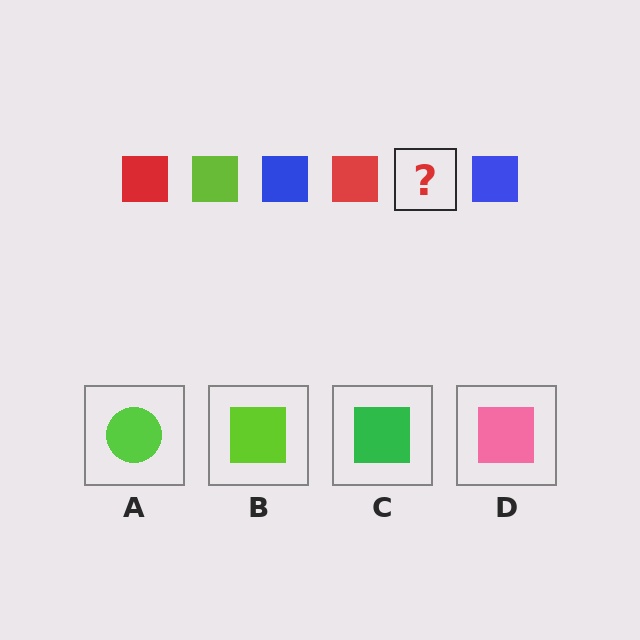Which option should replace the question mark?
Option B.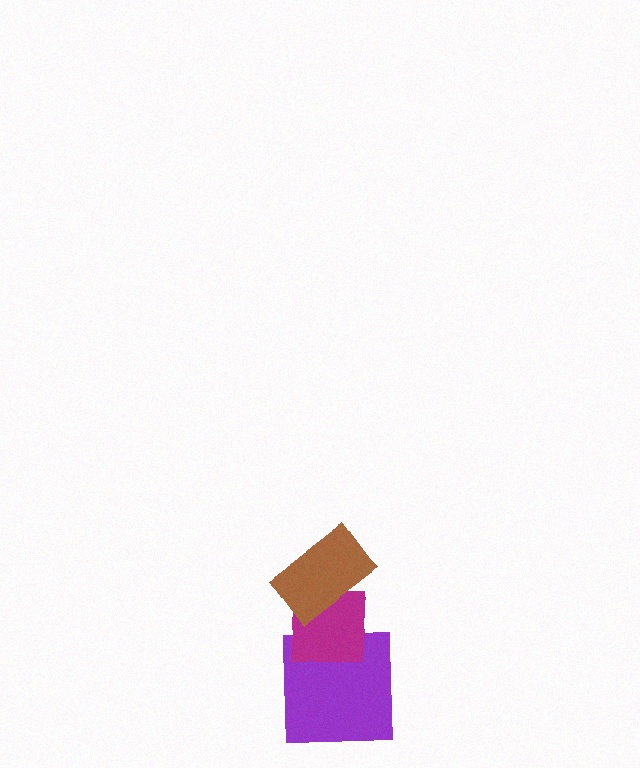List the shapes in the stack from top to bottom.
From top to bottom: the brown rectangle, the magenta square, the purple square.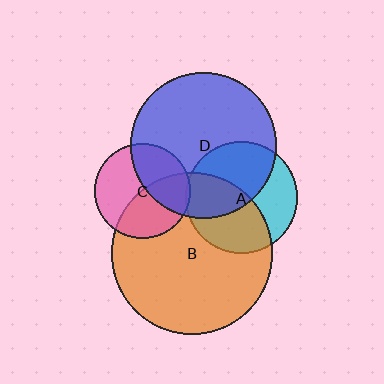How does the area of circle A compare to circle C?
Approximately 1.4 times.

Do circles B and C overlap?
Yes.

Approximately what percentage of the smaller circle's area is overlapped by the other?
Approximately 45%.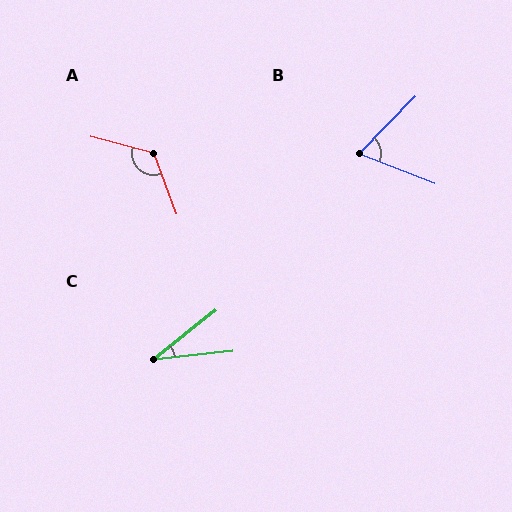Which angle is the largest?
A, at approximately 125 degrees.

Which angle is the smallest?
C, at approximately 32 degrees.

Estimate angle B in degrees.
Approximately 68 degrees.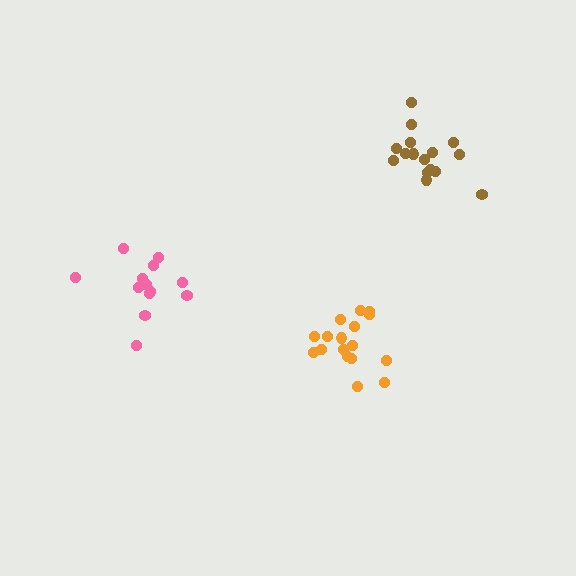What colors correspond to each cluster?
The clusters are colored: pink, orange, brown.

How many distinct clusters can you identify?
There are 3 distinct clusters.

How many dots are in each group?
Group 1: 13 dots, Group 2: 17 dots, Group 3: 16 dots (46 total).